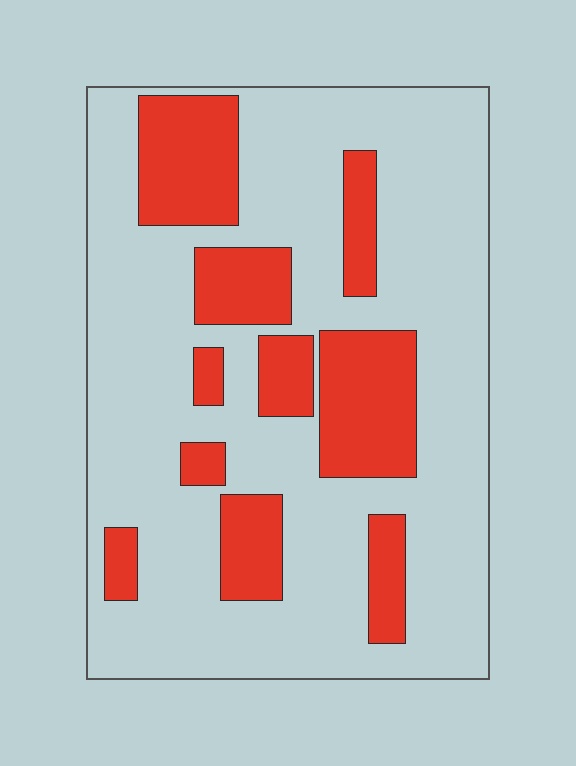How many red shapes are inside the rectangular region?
10.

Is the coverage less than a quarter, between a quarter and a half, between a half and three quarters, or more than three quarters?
Between a quarter and a half.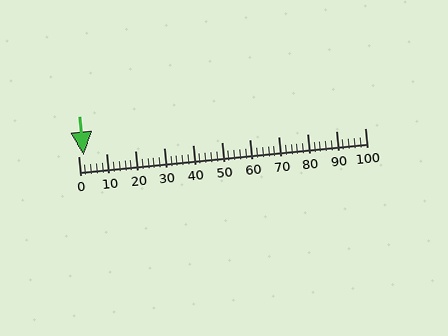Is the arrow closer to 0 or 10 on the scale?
The arrow is closer to 0.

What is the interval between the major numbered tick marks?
The major tick marks are spaced 10 units apart.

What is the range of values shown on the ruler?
The ruler shows values from 0 to 100.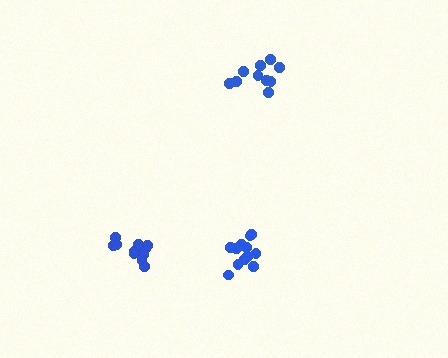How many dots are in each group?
Group 1: 12 dots, Group 2: 12 dots, Group 3: 10 dots (34 total).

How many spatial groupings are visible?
There are 3 spatial groupings.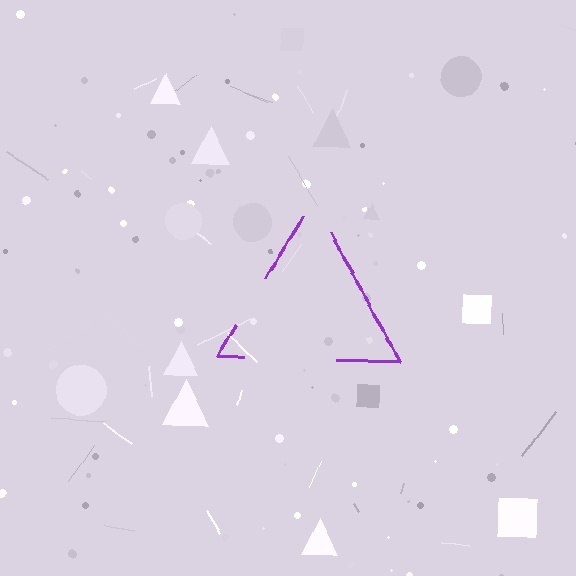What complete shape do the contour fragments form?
The contour fragments form a triangle.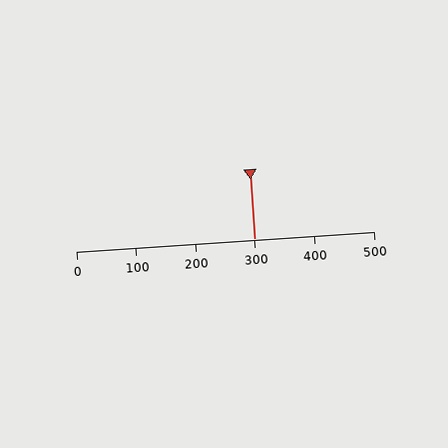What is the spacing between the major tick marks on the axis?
The major ticks are spaced 100 apart.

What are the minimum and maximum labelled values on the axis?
The axis runs from 0 to 500.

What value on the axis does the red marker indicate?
The marker indicates approximately 300.